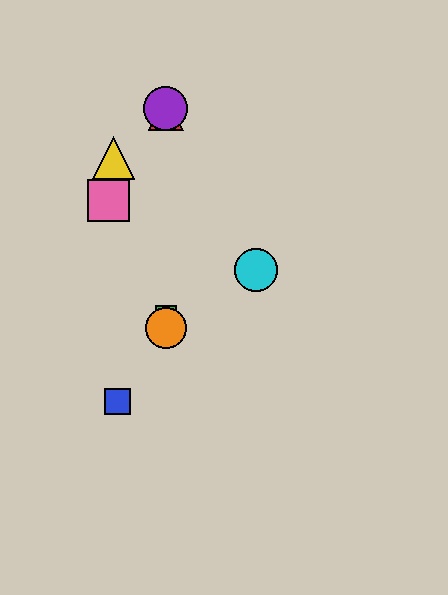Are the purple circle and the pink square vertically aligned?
No, the purple circle is at x≈166 and the pink square is at x≈109.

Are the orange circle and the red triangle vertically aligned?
Yes, both are at x≈166.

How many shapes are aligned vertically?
4 shapes (the red triangle, the green square, the purple circle, the orange circle) are aligned vertically.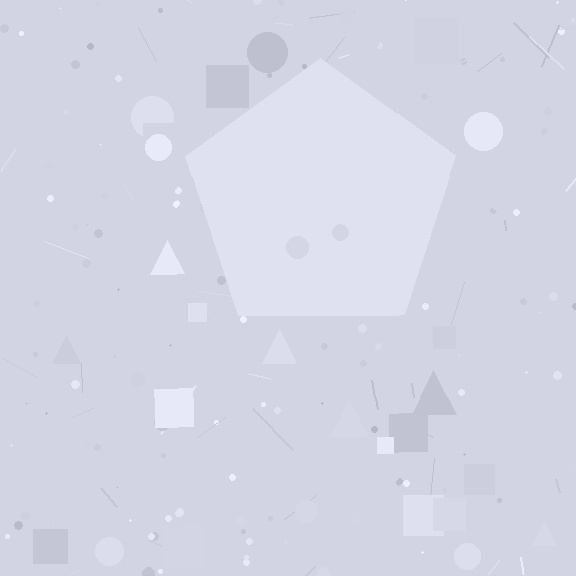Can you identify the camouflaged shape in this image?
The camouflaged shape is a pentagon.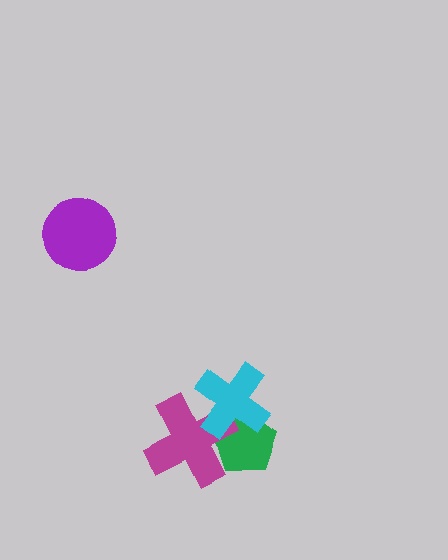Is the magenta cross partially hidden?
Yes, it is partially covered by another shape.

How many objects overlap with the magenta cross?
2 objects overlap with the magenta cross.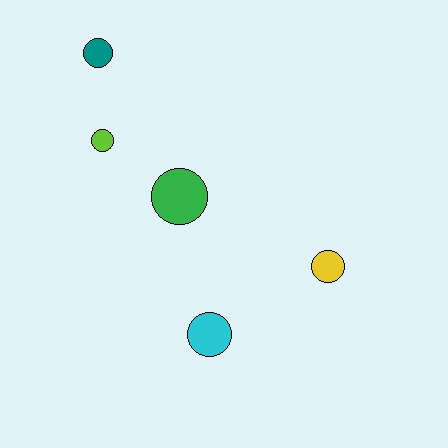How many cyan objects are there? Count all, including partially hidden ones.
There is 1 cyan object.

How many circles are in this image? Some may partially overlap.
There are 5 circles.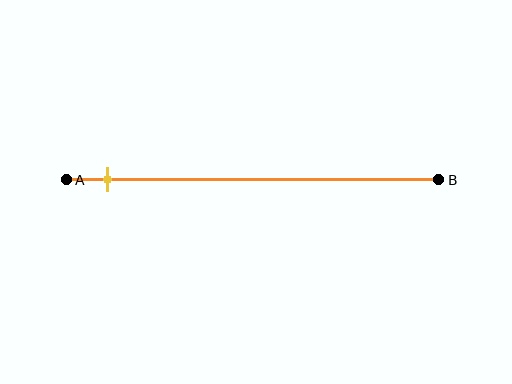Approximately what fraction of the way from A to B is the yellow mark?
The yellow mark is approximately 10% of the way from A to B.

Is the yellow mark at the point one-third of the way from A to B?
No, the mark is at about 10% from A, not at the 33% one-third point.